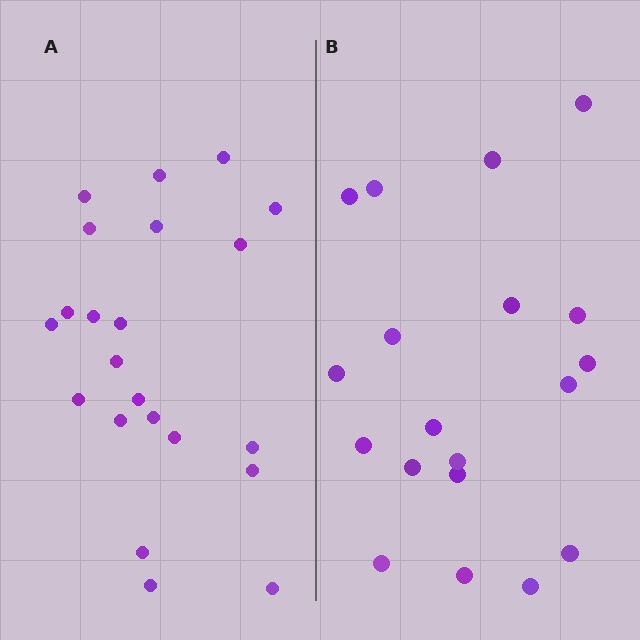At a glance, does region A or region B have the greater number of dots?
Region A (the left region) has more dots.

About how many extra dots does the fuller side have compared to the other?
Region A has just a few more — roughly 2 or 3 more dots than region B.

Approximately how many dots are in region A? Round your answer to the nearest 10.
About 20 dots. (The exact count is 22, which rounds to 20.)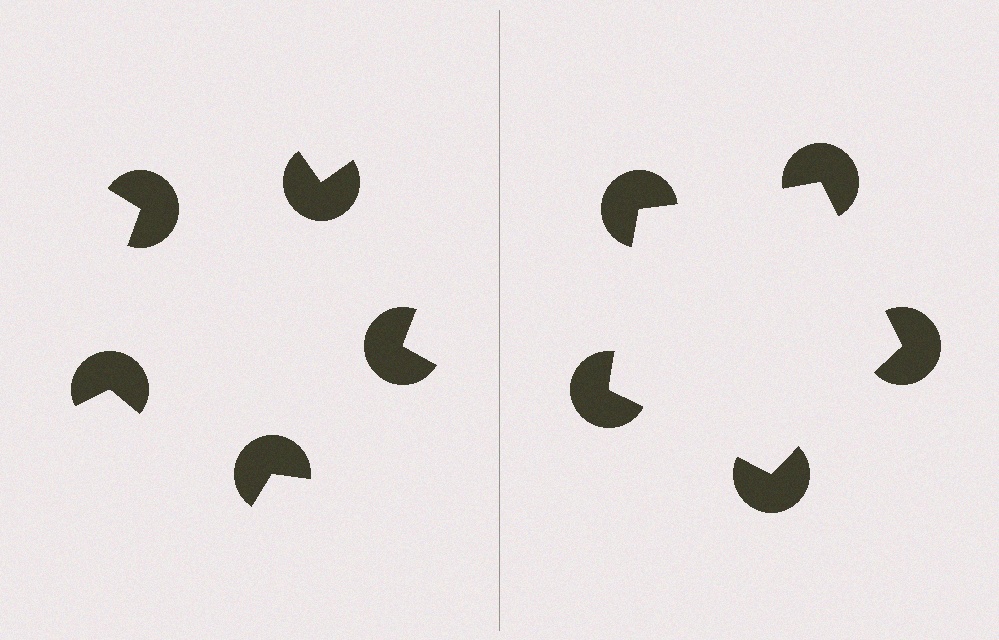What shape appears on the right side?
An illusory pentagon.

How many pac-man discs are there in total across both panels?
10 — 5 on each side.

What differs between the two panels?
The pac-man discs are positioned identically on both sides; only the wedge orientations differ. On the right they align to a pentagon; on the left they are misaligned.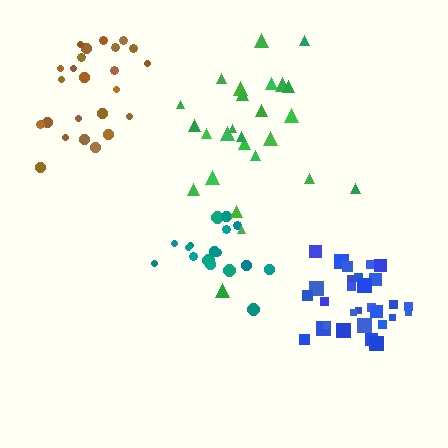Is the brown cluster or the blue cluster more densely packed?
Blue.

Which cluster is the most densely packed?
Teal.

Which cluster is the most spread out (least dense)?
Green.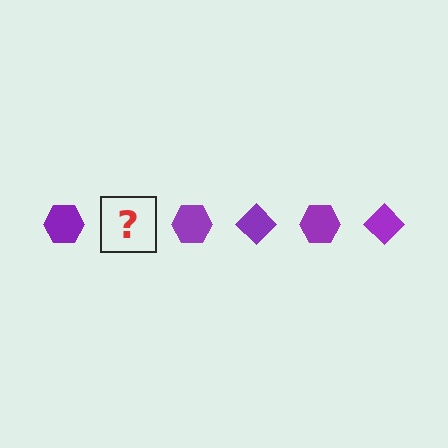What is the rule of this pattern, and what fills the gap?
The rule is that the pattern cycles through hexagon, diamond shapes in purple. The gap should be filled with a purple diamond.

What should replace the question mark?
The question mark should be replaced with a purple diamond.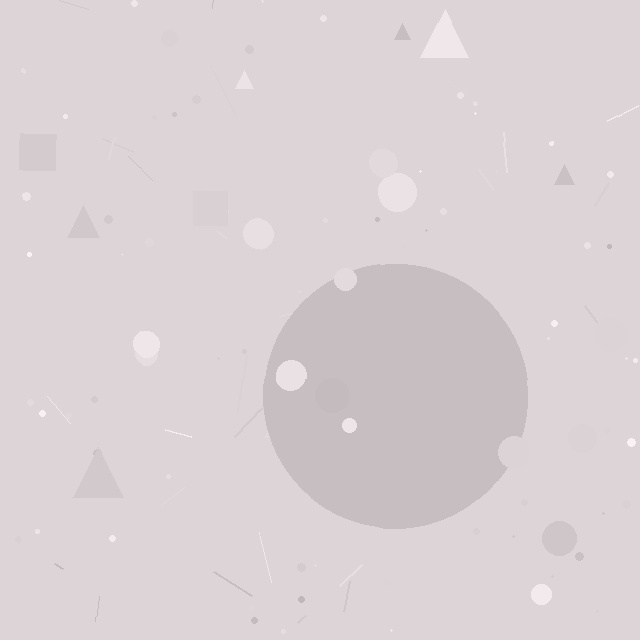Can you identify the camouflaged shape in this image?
The camouflaged shape is a circle.